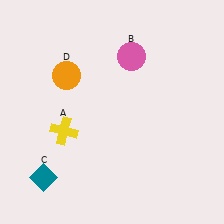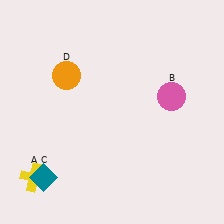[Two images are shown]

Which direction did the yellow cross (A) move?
The yellow cross (A) moved down.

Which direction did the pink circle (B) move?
The pink circle (B) moved right.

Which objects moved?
The objects that moved are: the yellow cross (A), the pink circle (B).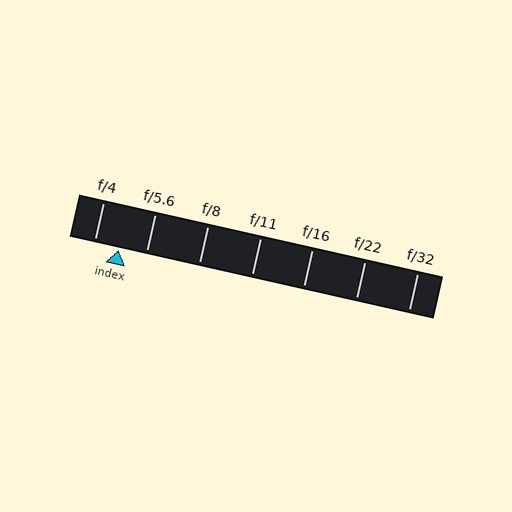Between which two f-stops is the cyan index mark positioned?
The index mark is between f/4 and f/5.6.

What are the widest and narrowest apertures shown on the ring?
The widest aperture shown is f/4 and the narrowest is f/32.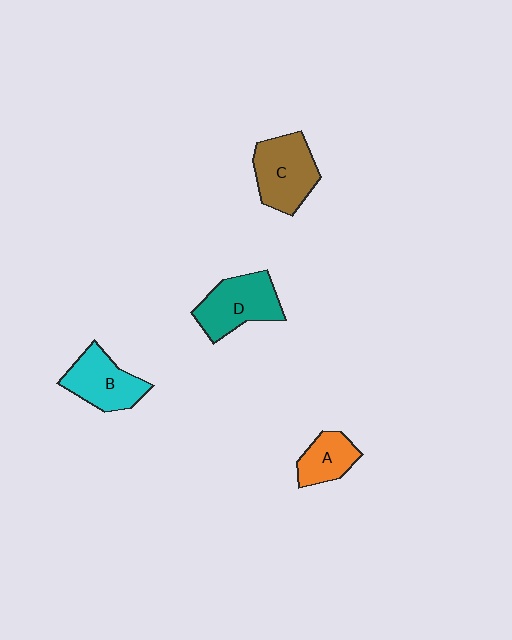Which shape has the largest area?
Shape C (brown).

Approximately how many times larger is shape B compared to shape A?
Approximately 1.5 times.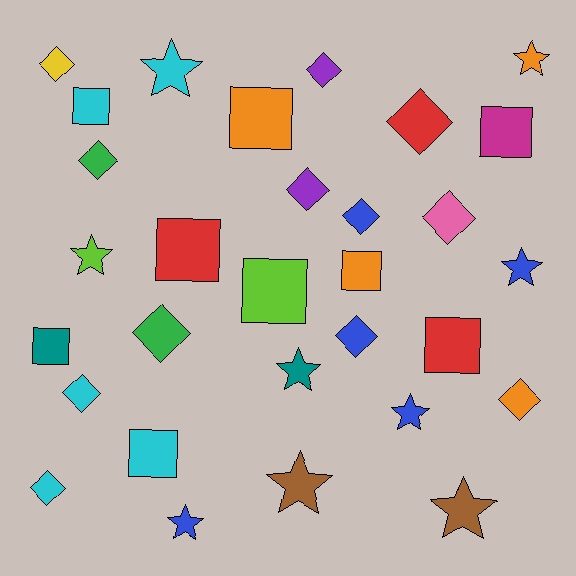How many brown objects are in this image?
There are 2 brown objects.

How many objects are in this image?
There are 30 objects.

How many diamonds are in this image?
There are 12 diamonds.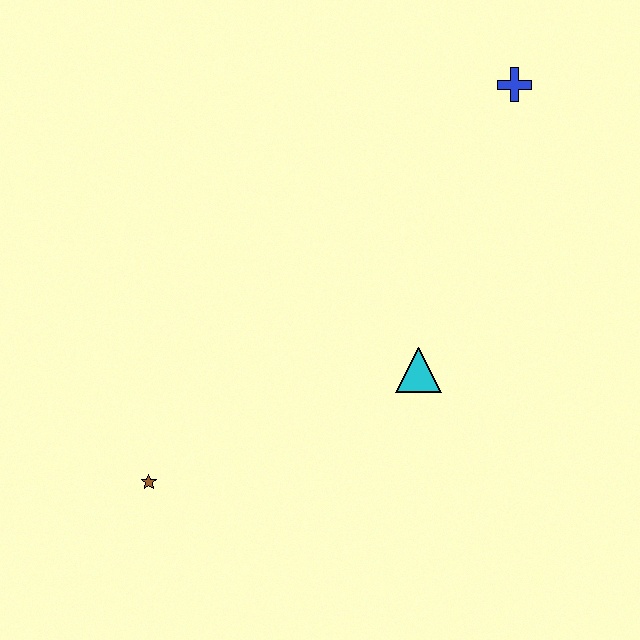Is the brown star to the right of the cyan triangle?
No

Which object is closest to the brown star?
The cyan triangle is closest to the brown star.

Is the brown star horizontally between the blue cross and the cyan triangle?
No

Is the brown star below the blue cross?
Yes